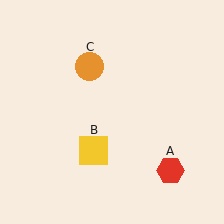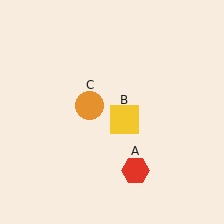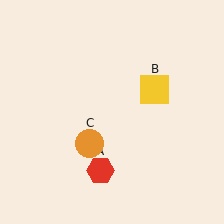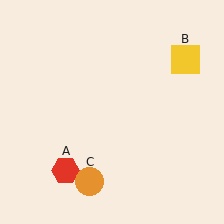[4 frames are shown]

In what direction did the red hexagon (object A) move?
The red hexagon (object A) moved left.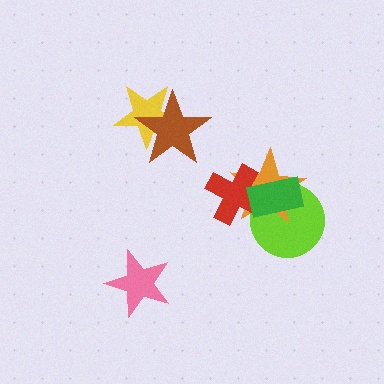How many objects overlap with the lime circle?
3 objects overlap with the lime circle.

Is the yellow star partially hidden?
Yes, it is partially covered by another shape.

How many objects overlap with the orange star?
3 objects overlap with the orange star.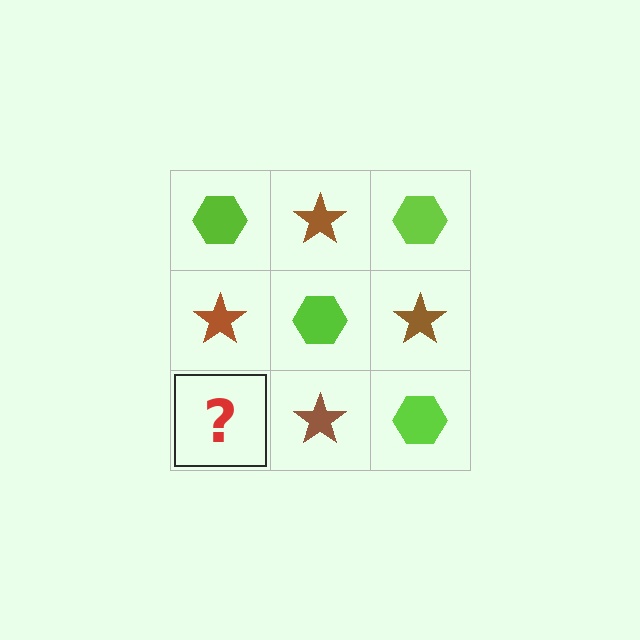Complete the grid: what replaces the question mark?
The question mark should be replaced with a lime hexagon.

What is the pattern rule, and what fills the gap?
The rule is that it alternates lime hexagon and brown star in a checkerboard pattern. The gap should be filled with a lime hexagon.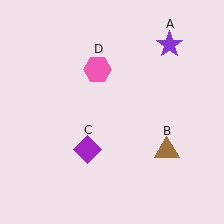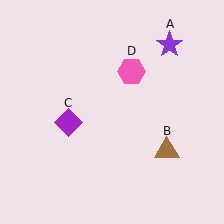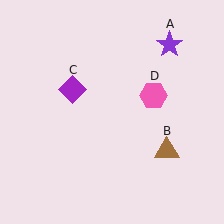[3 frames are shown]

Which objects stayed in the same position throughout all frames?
Purple star (object A) and brown triangle (object B) remained stationary.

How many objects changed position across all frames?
2 objects changed position: purple diamond (object C), pink hexagon (object D).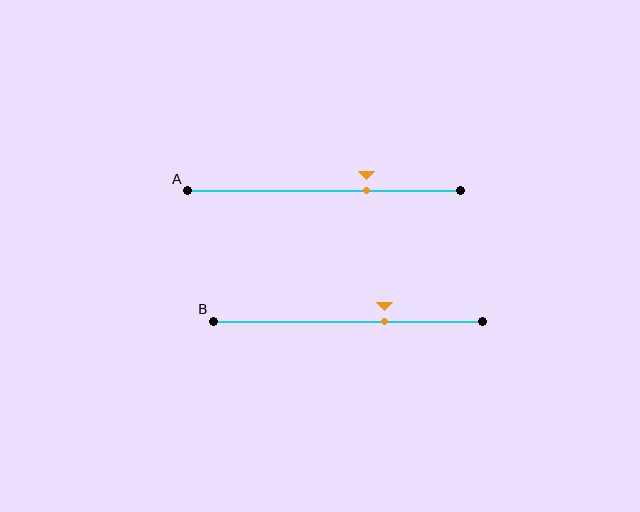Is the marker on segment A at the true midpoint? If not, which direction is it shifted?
No, the marker on segment A is shifted to the right by about 16% of the segment length.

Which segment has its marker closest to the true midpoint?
Segment B has its marker closest to the true midpoint.